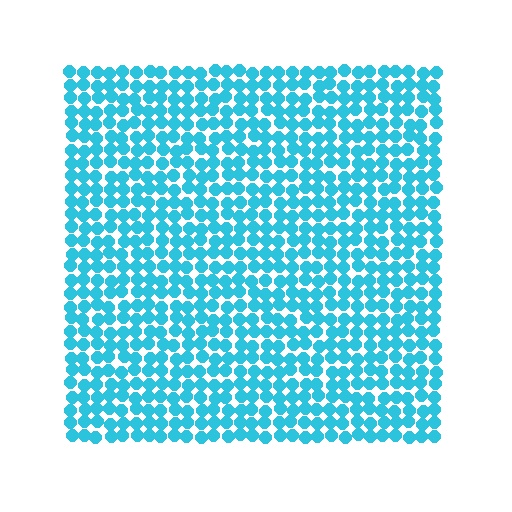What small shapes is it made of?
It is made of small circles.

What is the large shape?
The large shape is a square.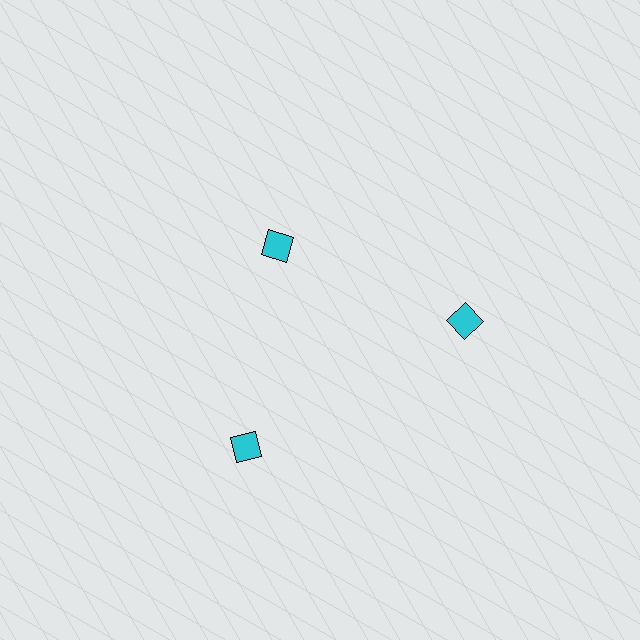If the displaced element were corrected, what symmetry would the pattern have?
It would have 3-fold rotational symmetry — the pattern would map onto itself every 120 degrees.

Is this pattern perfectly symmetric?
No. The 3 cyan diamonds are arranged in a ring, but one element near the 11 o'clock position is pulled inward toward the center, breaking the 3-fold rotational symmetry.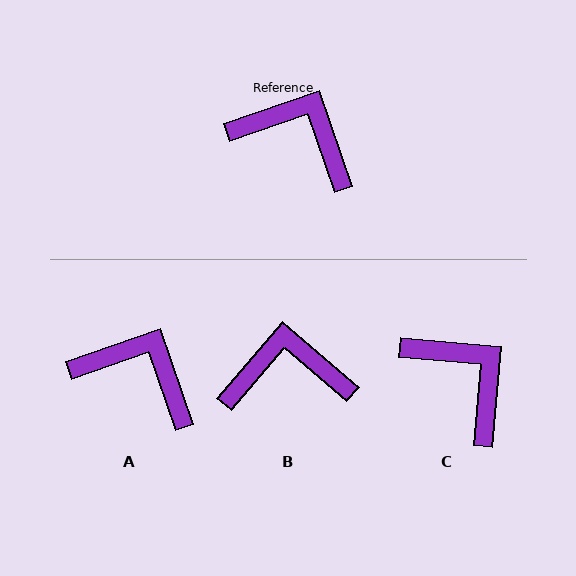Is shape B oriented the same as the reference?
No, it is off by about 30 degrees.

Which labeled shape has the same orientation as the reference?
A.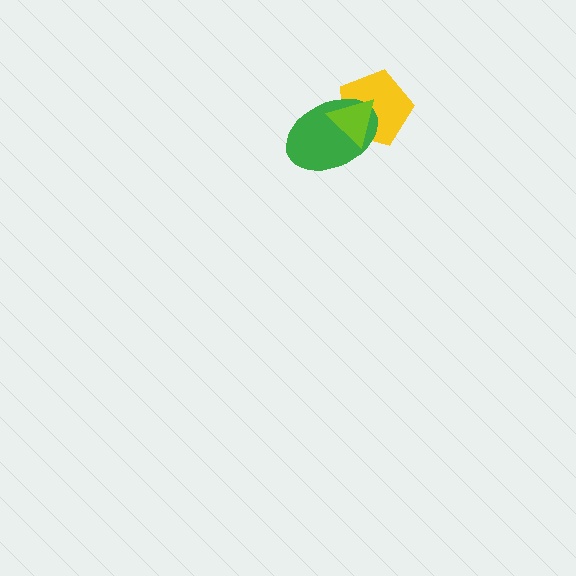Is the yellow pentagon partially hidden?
Yes, it is partially covered by another shape.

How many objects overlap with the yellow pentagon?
2 objects overlap with the yellow pentagon.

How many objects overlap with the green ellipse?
2 objects overlap with the green ellipse.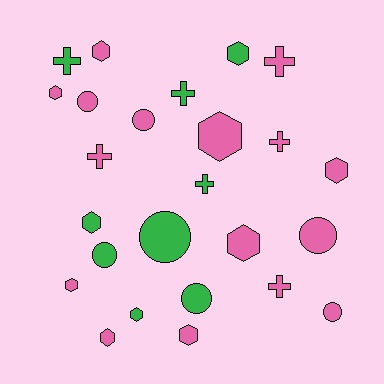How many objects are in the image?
There are 25 objects.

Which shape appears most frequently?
Hexagon, with 11 objects.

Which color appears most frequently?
Pink, with 16 objects.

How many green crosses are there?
There are 3 green crosses.